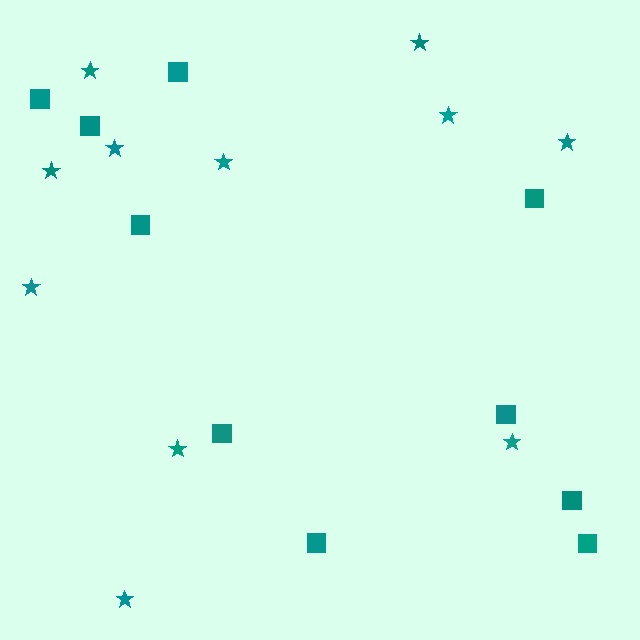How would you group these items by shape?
There are 2 groups: one group of stars (11) and one group of squares (10).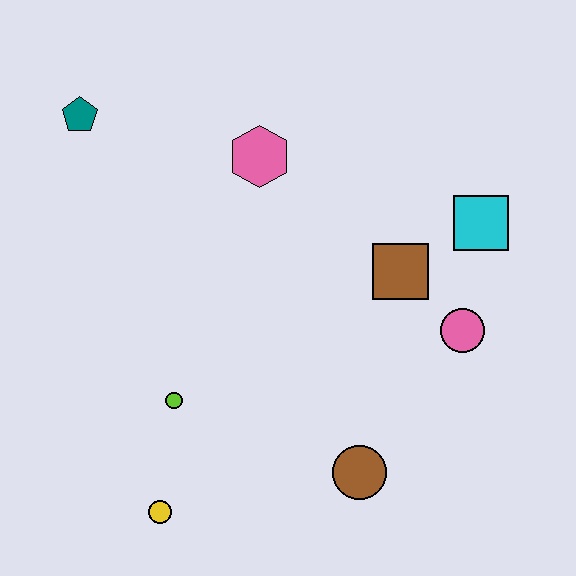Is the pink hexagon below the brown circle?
No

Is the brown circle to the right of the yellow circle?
Yes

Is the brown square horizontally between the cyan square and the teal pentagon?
Yes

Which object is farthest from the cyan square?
The yellow circle is farthest from the cyan square.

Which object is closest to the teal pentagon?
The pink hexagon is closest to the teal pentagon.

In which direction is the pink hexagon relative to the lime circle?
The pink hexagon is above the lime circle.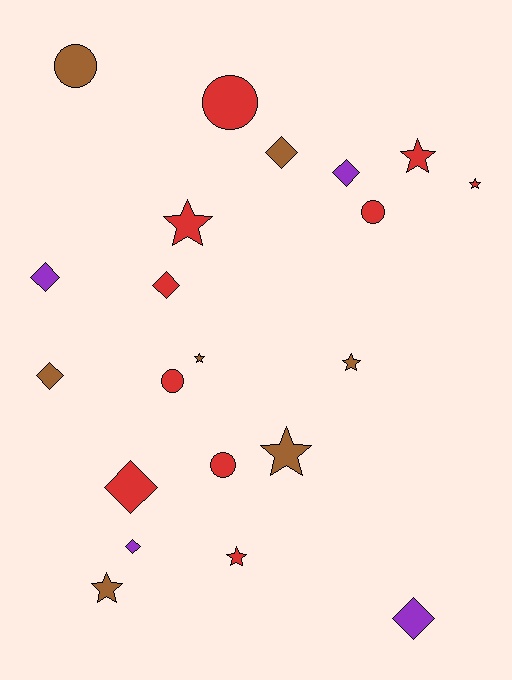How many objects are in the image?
There are 21 objects.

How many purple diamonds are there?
There are 4 purple diamonds.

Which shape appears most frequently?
Diamond, with 8 objects.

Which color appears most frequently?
Red, with 10 objects.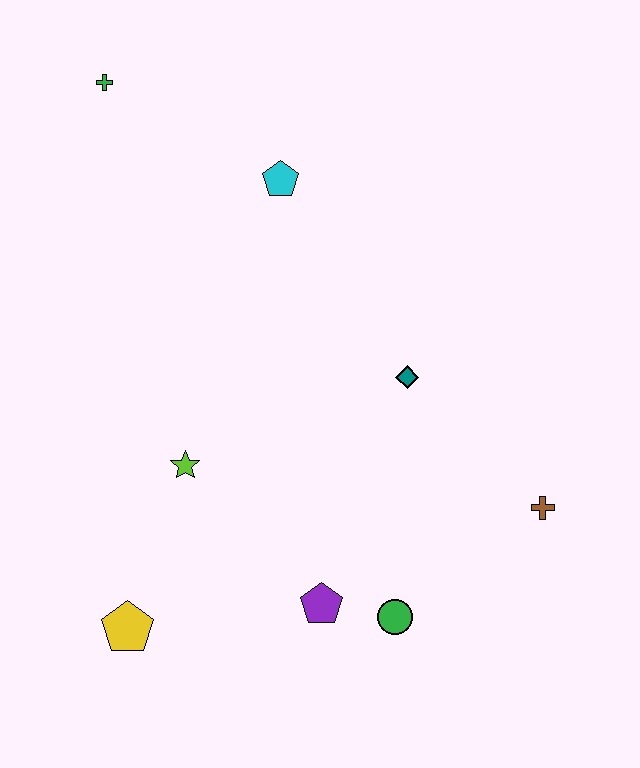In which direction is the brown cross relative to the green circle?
The brown cross is to the right of the green circle.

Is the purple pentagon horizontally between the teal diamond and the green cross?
Yes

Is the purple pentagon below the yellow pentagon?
No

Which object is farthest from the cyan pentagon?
The yellow pentagon is farthest from the cyan pentagon.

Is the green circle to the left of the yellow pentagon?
No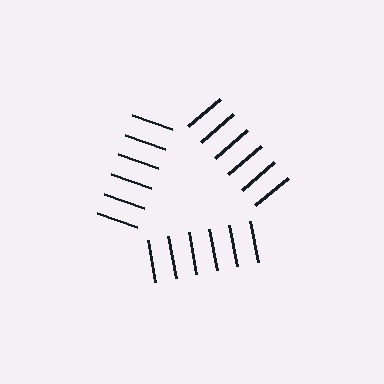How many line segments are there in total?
18 — 6 along each of the 3 edges.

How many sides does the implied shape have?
3 sides — the line-ends trace a triangle.